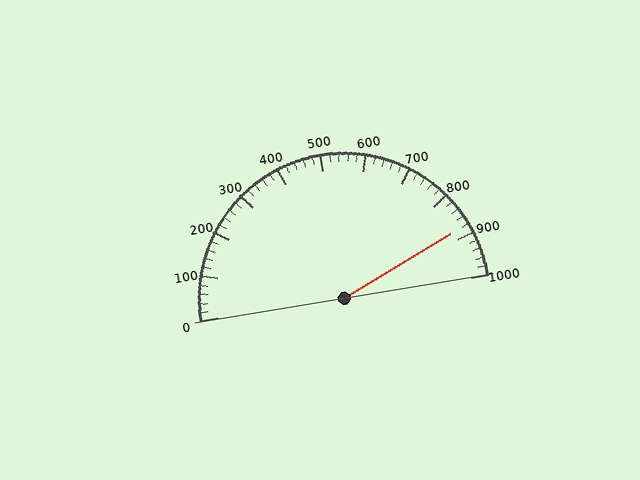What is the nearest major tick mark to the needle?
The nearest major tick mark is 900.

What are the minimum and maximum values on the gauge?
The gauge ranges from 0 to 1000.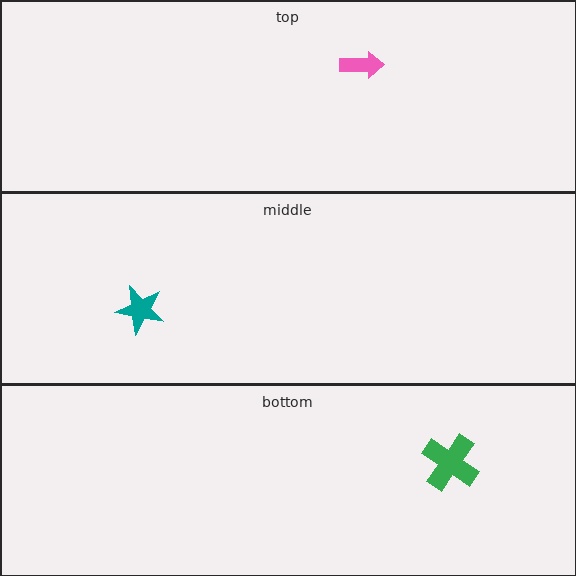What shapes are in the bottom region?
The green cross.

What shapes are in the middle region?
The teal star.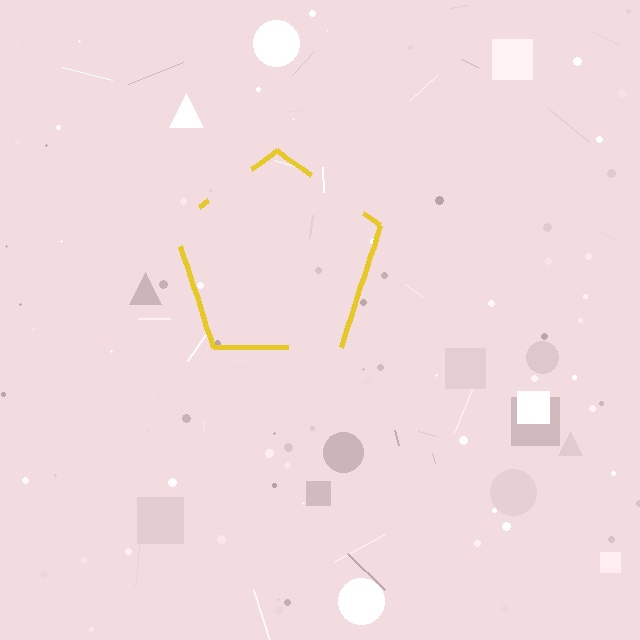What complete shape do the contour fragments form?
The contour fragments form a pentagon.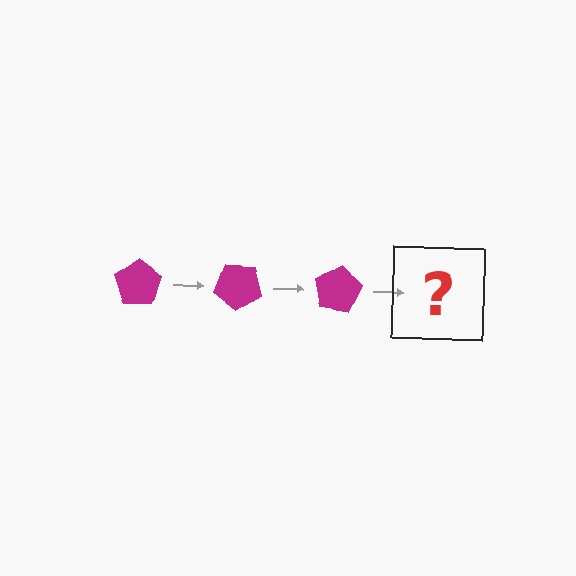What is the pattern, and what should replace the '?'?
The pattern is that the pentagon rotates 40 degrees each step. The '?' should be a magenta pentagon rotated 120 degrees.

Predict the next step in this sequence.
The next step is a magenta pentagon rotated 120 degrees.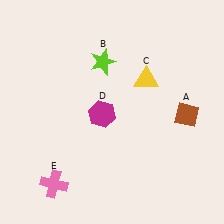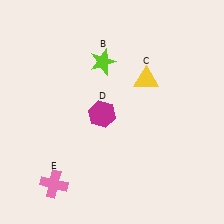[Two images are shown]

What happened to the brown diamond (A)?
The brown diamond (A) was removed in Image 2. It was in the bottom-right area of Image 1.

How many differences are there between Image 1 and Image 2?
There is 1 difference between the two images.